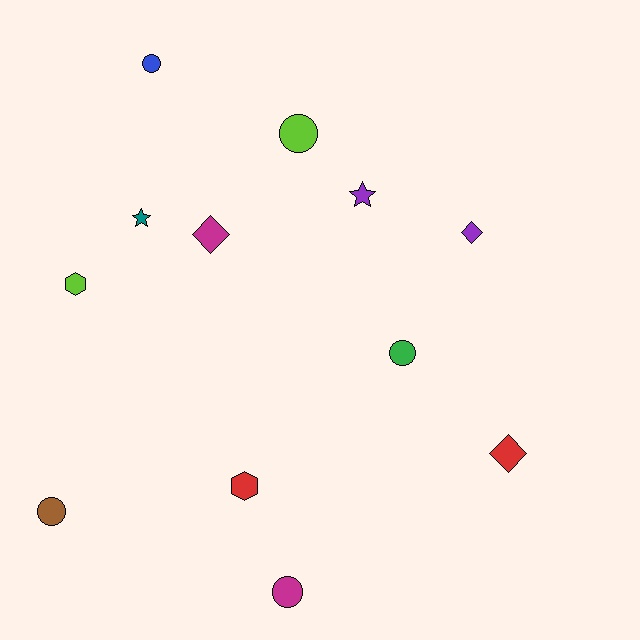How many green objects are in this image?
There is 1 green object.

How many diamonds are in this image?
There are 3 diamonds.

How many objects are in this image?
There are 12 objects.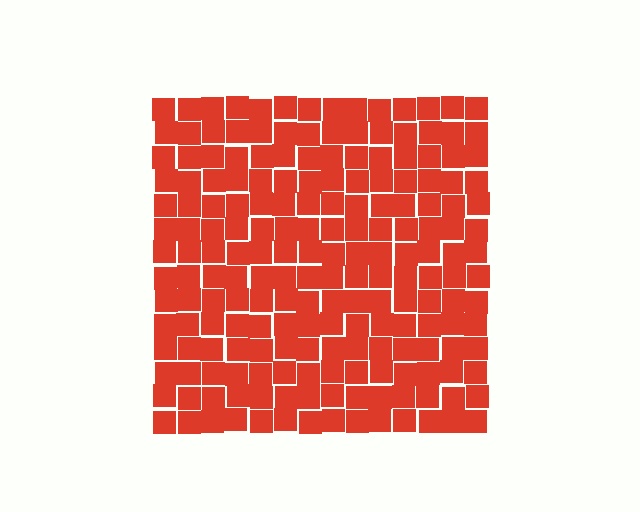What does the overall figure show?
The overall figure shows a square.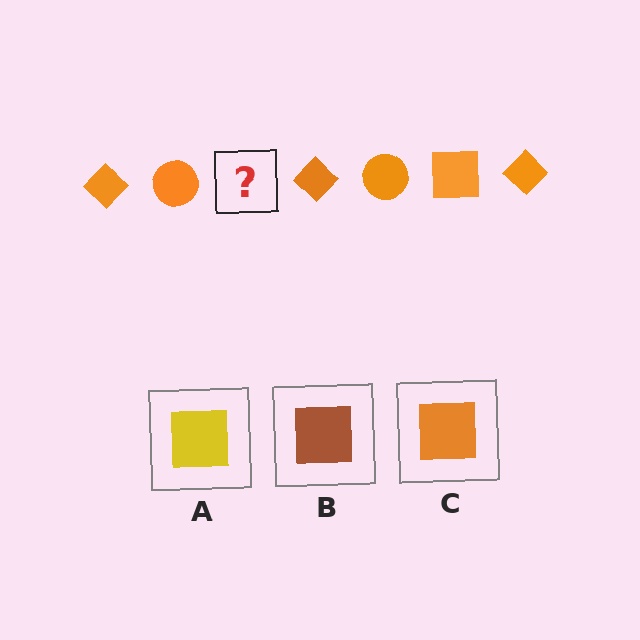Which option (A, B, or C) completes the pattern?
C.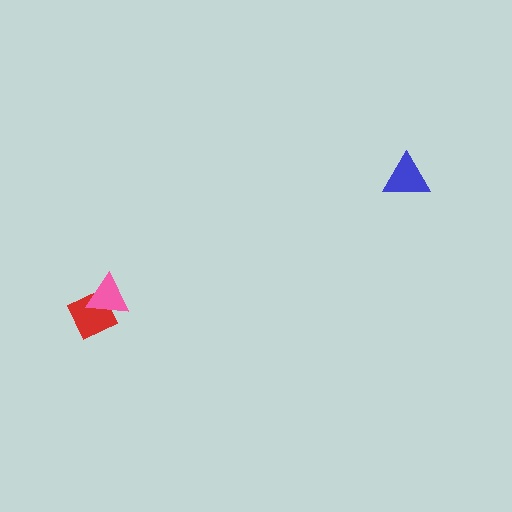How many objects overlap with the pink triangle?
1 object overlaps with the pink triangle.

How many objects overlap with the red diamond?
1 object overlaps with the red diamond.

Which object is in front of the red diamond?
The pink triangle is in front of the red diamond.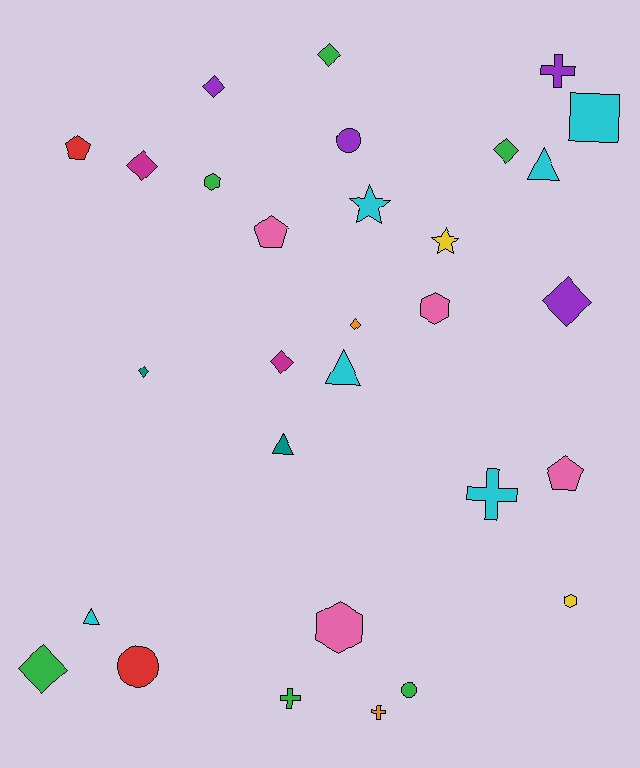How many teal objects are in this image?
There are 2 teal objects.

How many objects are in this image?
There are 30 objects.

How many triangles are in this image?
There are 4 triangles.